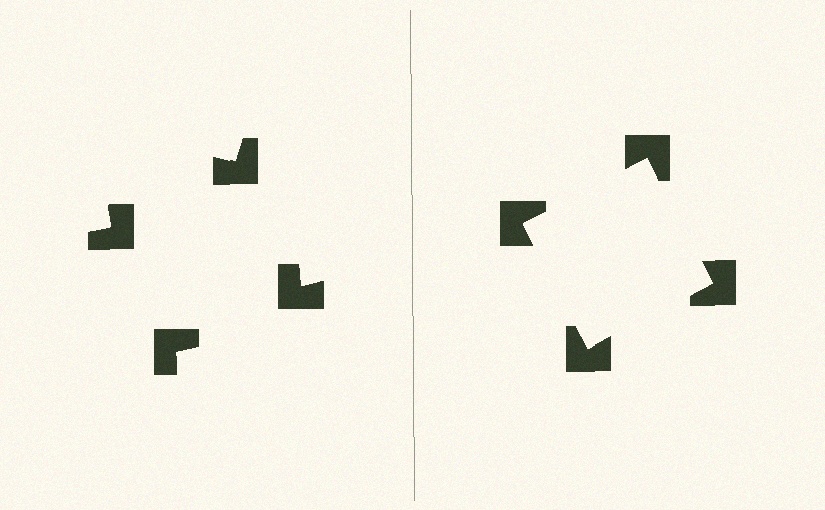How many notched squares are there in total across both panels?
8 — 4 on each side.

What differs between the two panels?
The notched squares are positioned identically on both sides; only the wedge orientations differ. On the right they align to a square; on the left they are misaligned.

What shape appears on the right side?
An illusory square.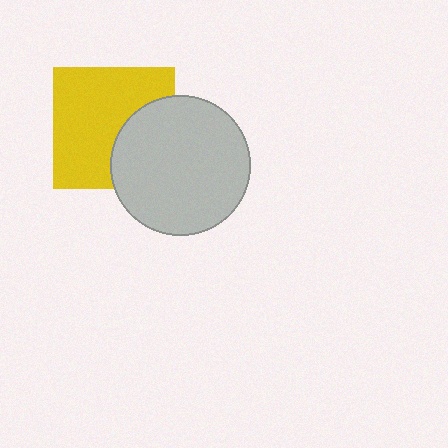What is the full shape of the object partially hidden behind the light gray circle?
The partially hidden object is a yellow square.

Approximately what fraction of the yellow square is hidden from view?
Roughly 34% of the yellow square is hidden behind the light gray circle.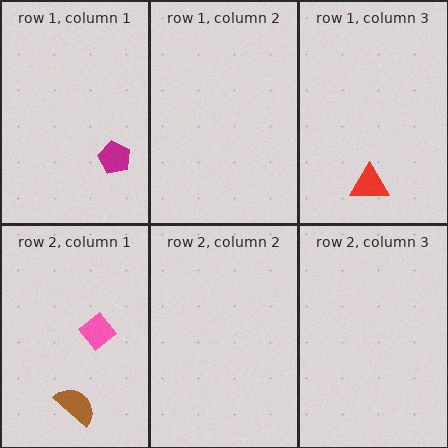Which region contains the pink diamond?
The row 2, column 1 region.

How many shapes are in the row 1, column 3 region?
1.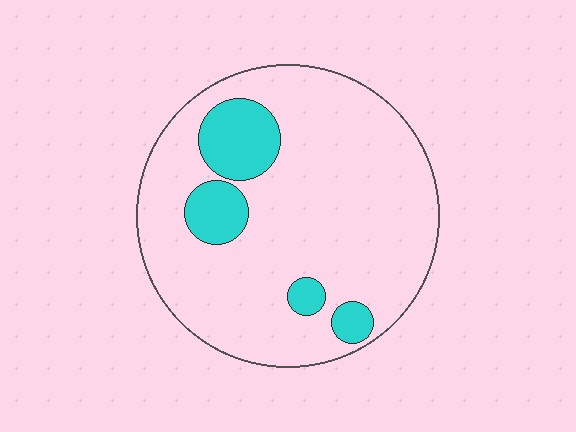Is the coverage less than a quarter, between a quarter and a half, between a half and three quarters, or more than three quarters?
Less than a quarter.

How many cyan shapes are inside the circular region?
4.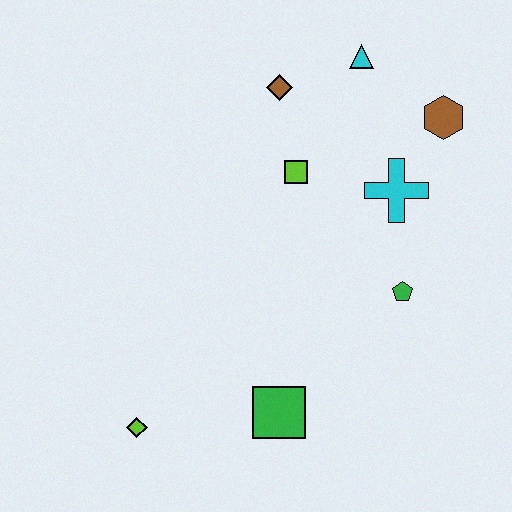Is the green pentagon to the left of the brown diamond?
No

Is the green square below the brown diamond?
Yes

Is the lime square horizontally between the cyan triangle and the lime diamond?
Yes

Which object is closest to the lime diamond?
The green square is closest to the lime diamond.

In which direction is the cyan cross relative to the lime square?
The cyan cross is to the right of the lime square.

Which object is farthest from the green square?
The cyan triangle is farthest from the green square.